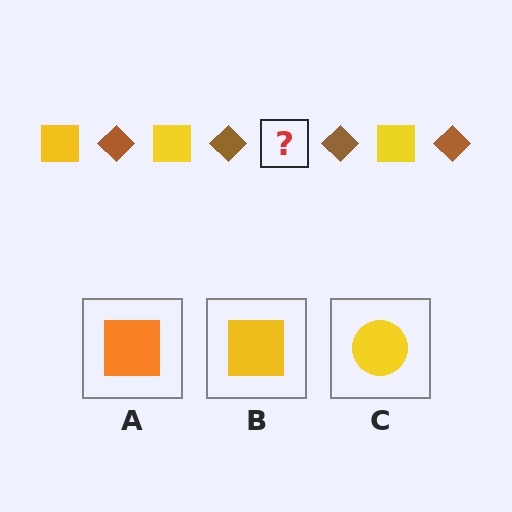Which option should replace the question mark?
Option B.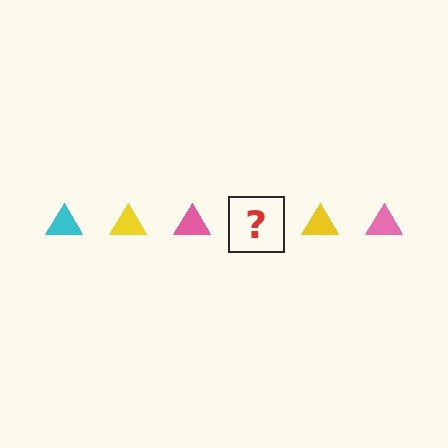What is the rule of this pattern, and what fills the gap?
The rule is that the pattern cycles through cyan, yellow, pink triangles. The gap should be filled with a cyan triangle.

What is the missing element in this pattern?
The missing element is a cyan triangle.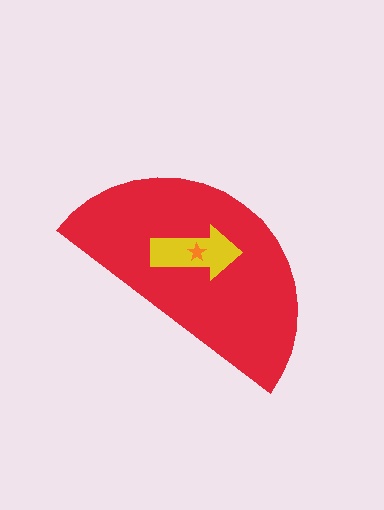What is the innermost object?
The orange star.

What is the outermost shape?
The red semicircle.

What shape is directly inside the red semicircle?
The yellow arrow.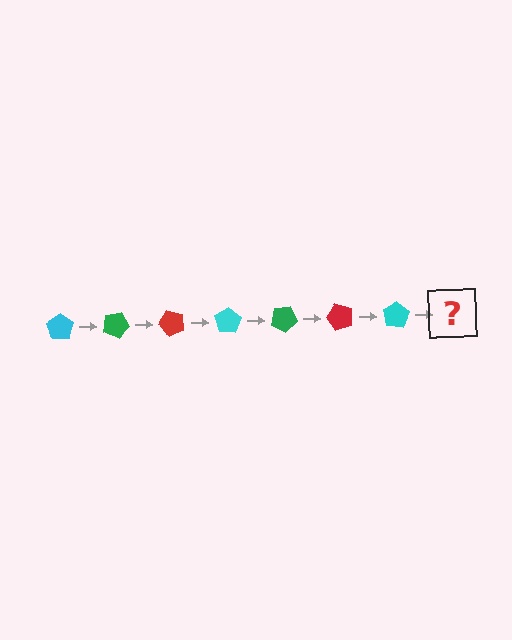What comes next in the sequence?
The next element should be a green pentagon, rotated 175 degrees from the start.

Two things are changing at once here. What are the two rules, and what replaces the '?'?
The two rules are that it rotates 25 degrees each step and the color cycles through cyan, green, and red. The '?' should be a green pentagon, rotated 175 degrees from the start.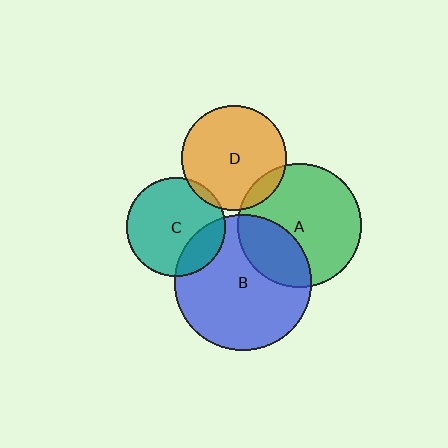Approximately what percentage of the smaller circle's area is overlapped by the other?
Approximately 20%.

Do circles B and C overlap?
Yes.